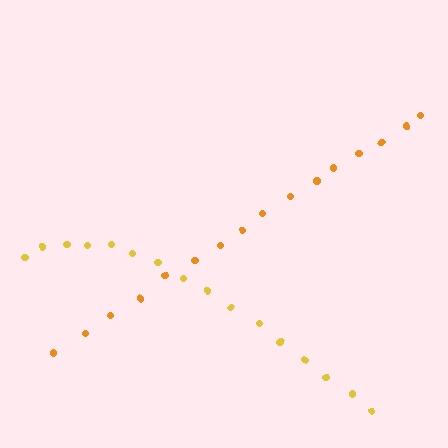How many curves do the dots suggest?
There are 2 distinct paths.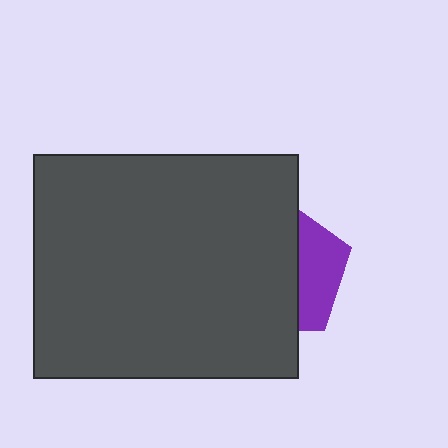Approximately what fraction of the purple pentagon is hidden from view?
Roughly 68% of the purple pentagon is hidden behind the dark gray rectangle.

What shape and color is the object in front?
The object in front is a dark gray rectangle.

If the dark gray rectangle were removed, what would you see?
You would see the complete purple pentagon.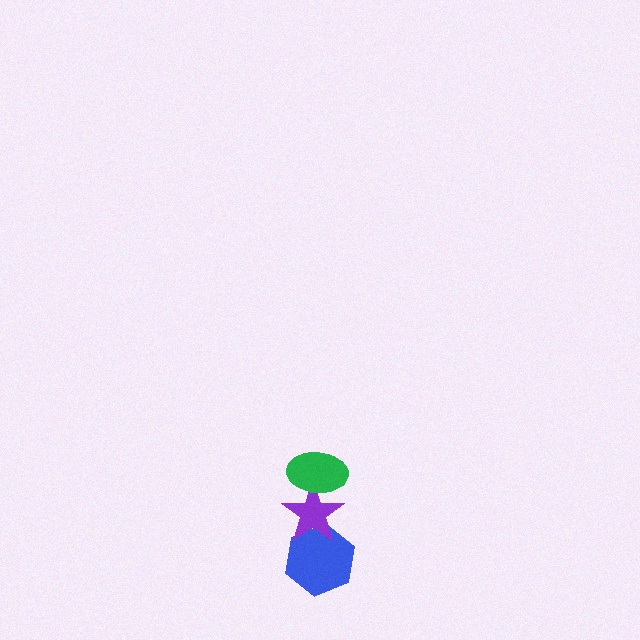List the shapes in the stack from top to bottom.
From top to bottom: the green ellipse, the purple star, the blue hexagon.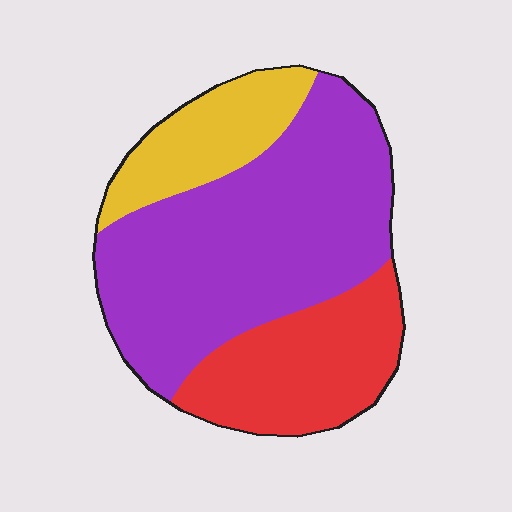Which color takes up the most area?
Purple, at roughly 55%.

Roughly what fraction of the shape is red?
Red takes up between a quarter and a half of the shape.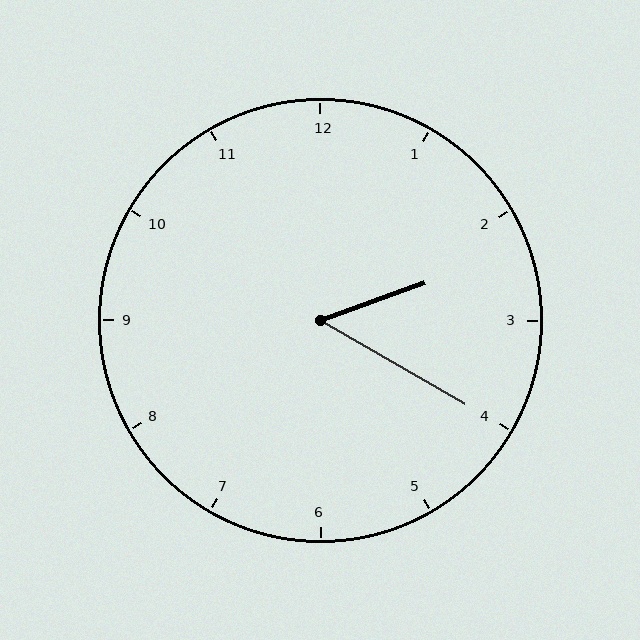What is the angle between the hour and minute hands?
Approximately 50 degrees.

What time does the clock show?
2:20.